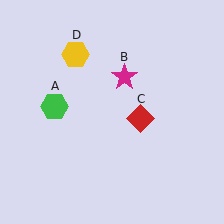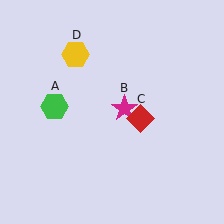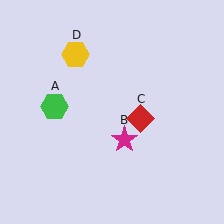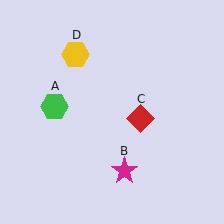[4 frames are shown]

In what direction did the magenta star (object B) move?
The magenta star (object B) moved down.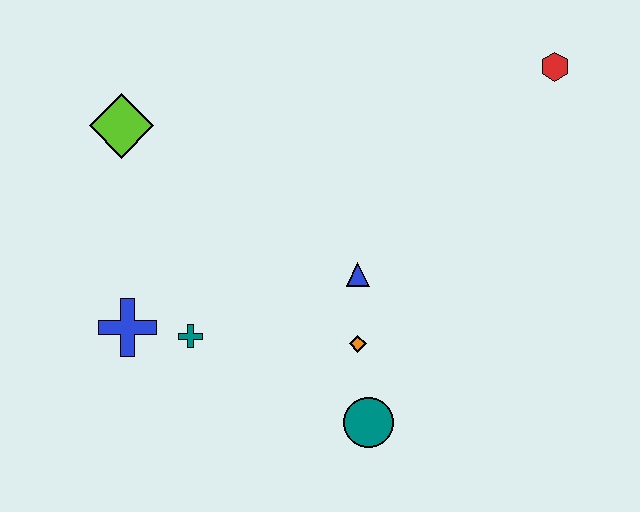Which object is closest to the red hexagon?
The blue triangle is closest to the red hexagon.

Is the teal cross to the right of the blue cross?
Yes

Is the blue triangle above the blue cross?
Yes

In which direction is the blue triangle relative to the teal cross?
The blue triangle is to the right of the teal cross.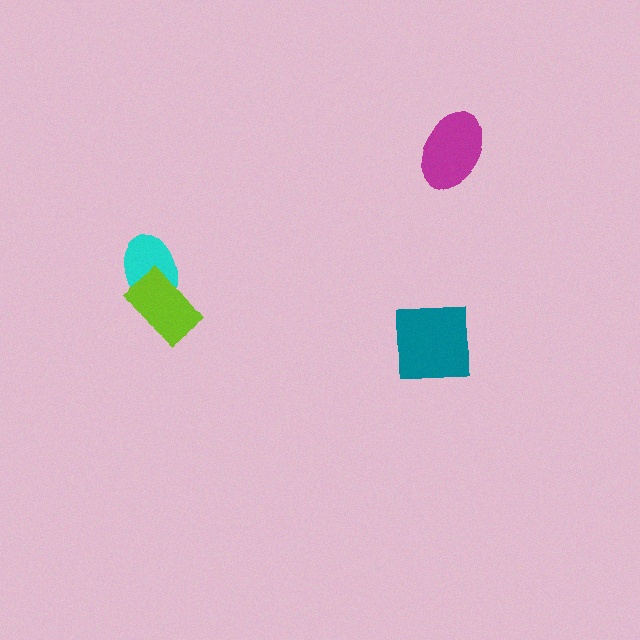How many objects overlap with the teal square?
0 objects overlap with the teal square.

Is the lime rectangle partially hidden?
No, no other shape covers it.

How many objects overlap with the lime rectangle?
1 object overlaps with the lime rectangle.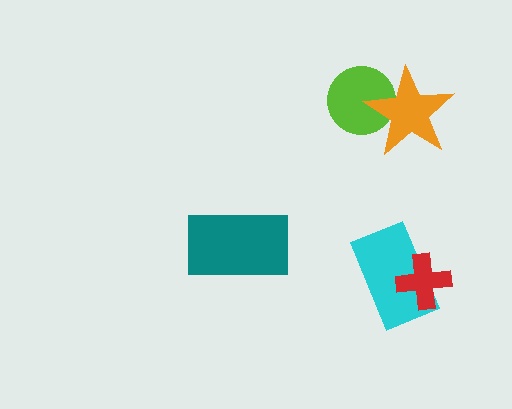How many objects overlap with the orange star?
1 object overlaps with the orange star.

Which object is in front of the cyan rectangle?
The red cross is in front of the cyan rectangle.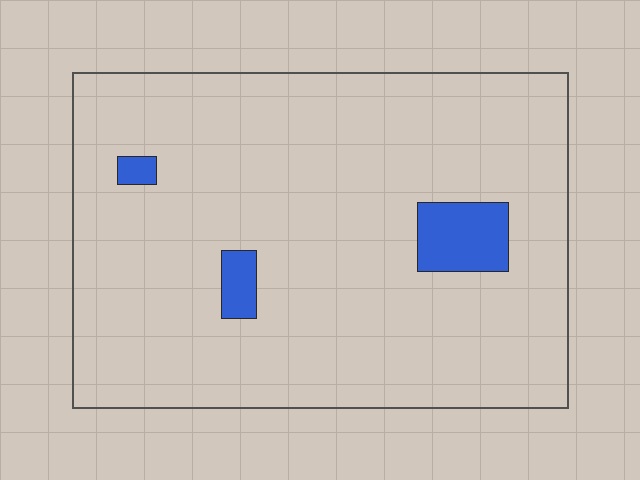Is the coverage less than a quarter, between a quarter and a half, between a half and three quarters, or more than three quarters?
Less than a quarter.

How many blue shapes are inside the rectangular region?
3.